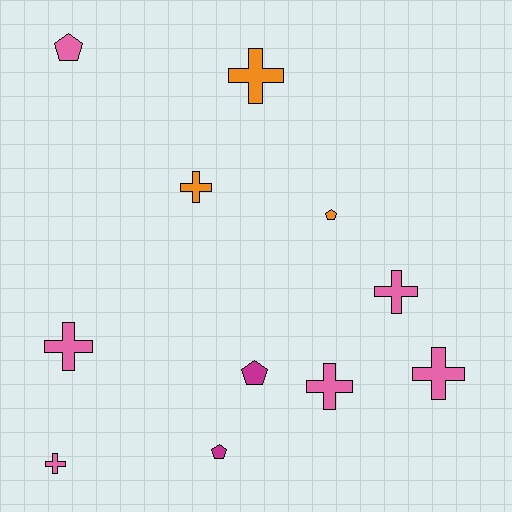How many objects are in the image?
There are 11 objects.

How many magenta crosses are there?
There are no magenta crosses.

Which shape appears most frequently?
Cross, with 7 objects.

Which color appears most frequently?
Pink, with 6 objects.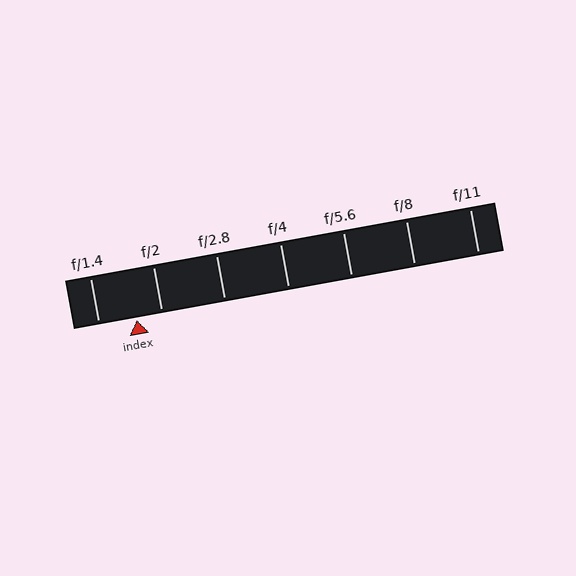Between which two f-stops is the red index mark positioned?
The index mark is between f/1.4 and f/2.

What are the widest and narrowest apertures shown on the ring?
The widest aperture shown is f/1.4 and the narrowest is f/11.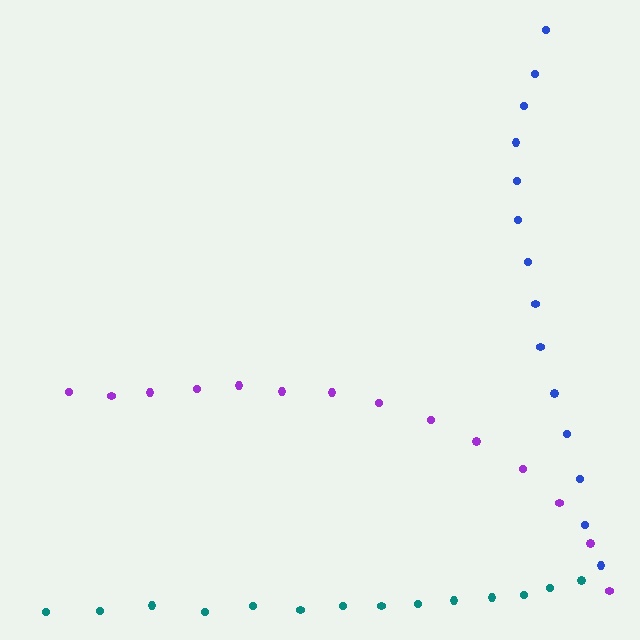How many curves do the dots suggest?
There are 3 distinct paths.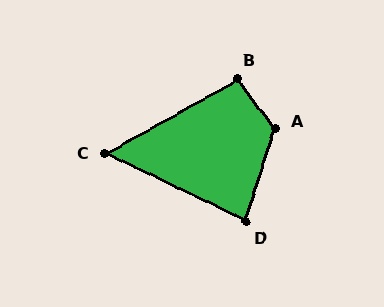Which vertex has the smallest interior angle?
C, at approximately 55 degrees.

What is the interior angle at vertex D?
Approximately 82 degrees (acute).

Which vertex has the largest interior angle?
A, at approximately 125 degrees.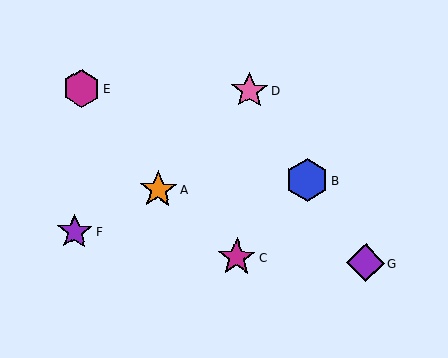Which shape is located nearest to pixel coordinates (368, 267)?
The purple diamond (labeled G) at (365, 263) is nearest to that location.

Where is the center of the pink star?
The center of the pink star is at (249, 90).